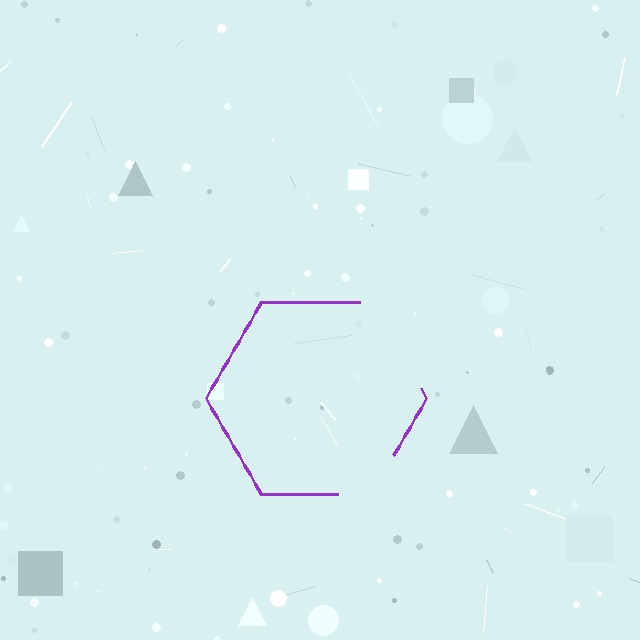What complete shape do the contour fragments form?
The contour fragments form a hexagon.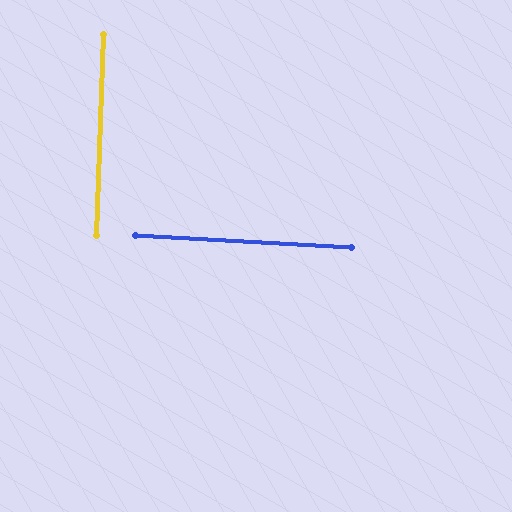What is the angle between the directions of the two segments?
Approximately 89 degrees.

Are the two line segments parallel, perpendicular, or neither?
Perpendicular — they meet at approximately 89°.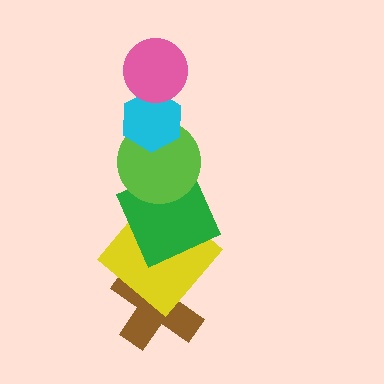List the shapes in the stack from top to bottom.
From top to bottom: the pink circle, the cyan hexagon, the lime circle, the green square, the yellow diamond, the brown cross.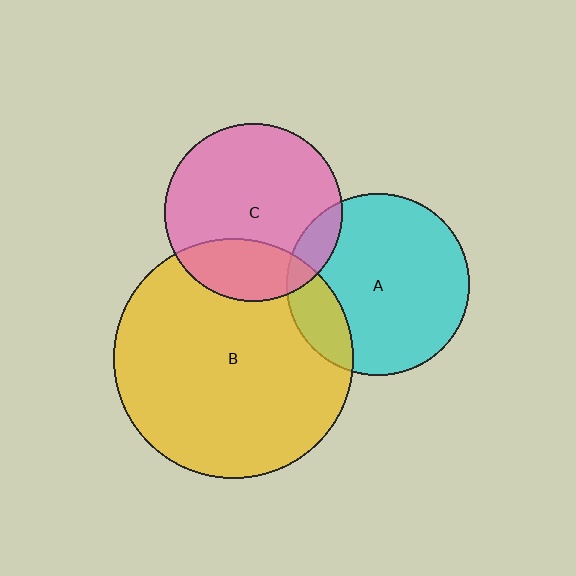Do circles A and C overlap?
Yes.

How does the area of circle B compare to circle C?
Approximately 1.8 times.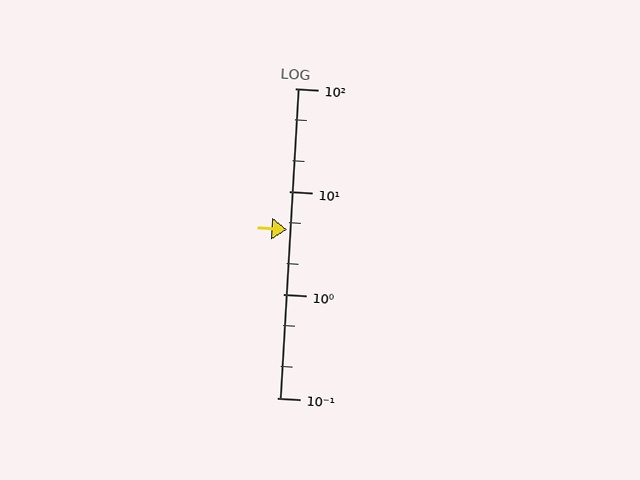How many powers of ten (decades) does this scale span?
The scale spans 3 decades, from 0.1 to 100.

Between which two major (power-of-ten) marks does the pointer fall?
The pointer is between 1 and 10.